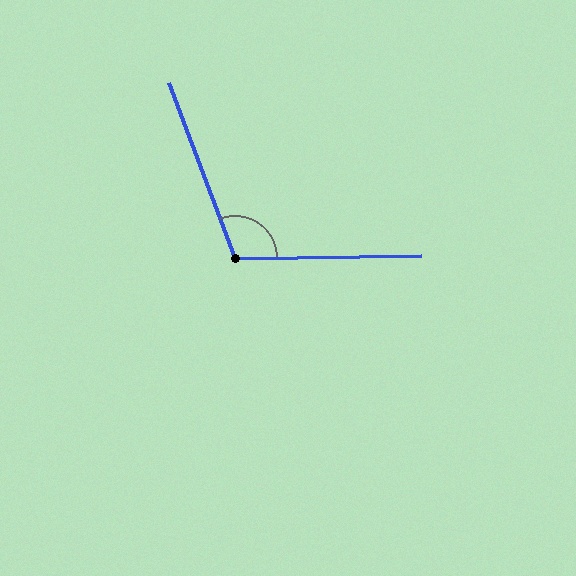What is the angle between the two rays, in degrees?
Approximately 110 degrees.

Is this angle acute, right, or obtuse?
It is obtuse.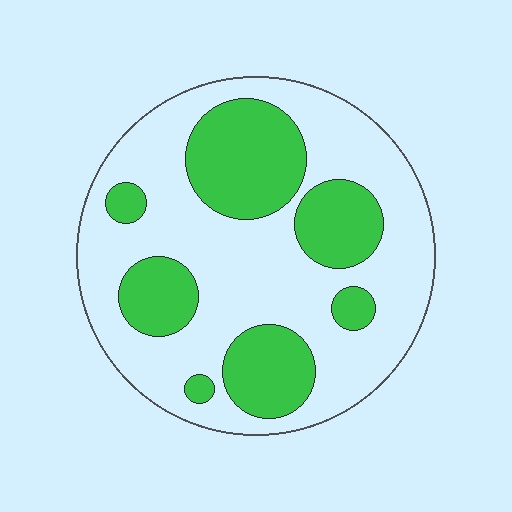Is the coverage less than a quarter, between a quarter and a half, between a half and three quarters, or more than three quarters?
Between a quarter and a half.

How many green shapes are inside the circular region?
7.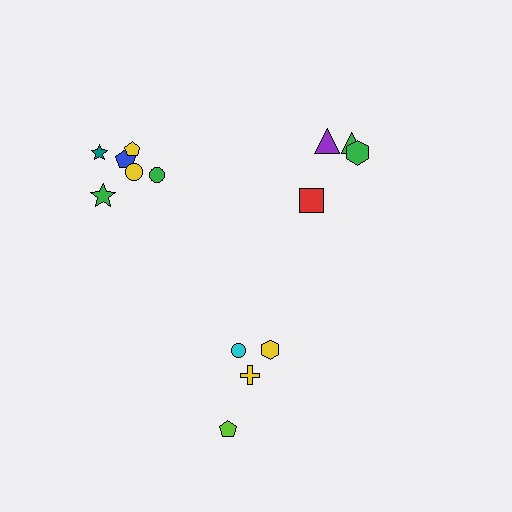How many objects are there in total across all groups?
There are 14 objects.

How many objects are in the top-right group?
There are 4 objects.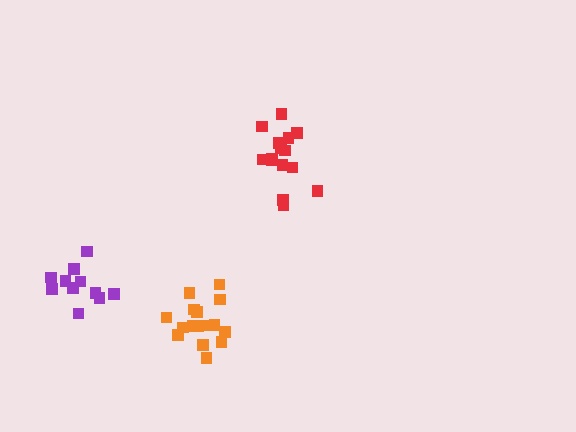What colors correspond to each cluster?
The clusters are colored: purple, red, orange.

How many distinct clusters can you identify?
There are 3 distinct clusters.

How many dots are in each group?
Group 1: 11 dots, Group 2: 15 dots, Group 3: 17 dots (43 total).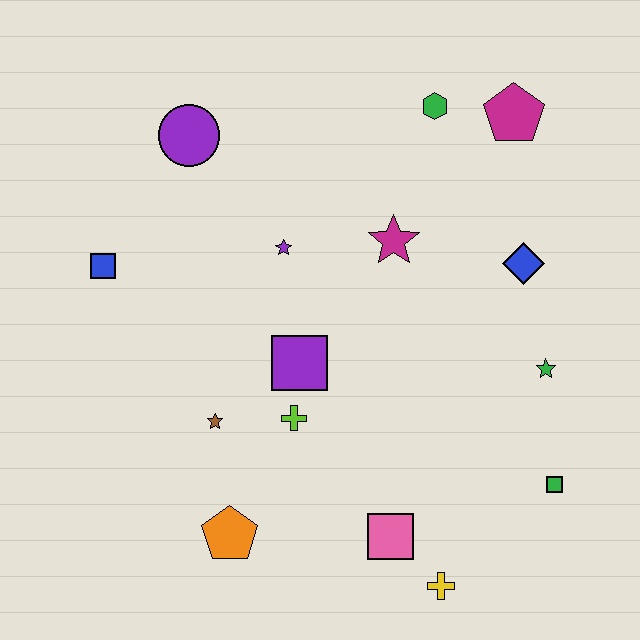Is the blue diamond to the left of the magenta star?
No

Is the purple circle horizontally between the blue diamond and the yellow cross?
No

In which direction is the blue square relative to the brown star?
The blue square is above the brown star.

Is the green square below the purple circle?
Yes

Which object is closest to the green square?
The green star is closest to the green square.